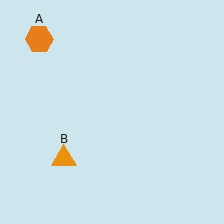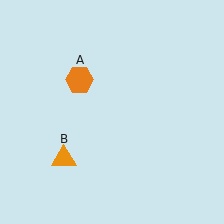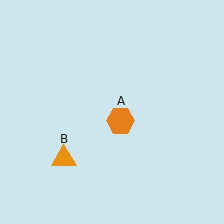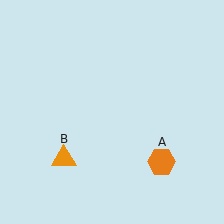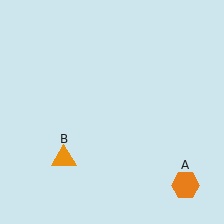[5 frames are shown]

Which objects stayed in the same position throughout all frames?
Orange triangle (object B) remained stationary.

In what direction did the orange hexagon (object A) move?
The orange hexagon (object A) moved down and to the right.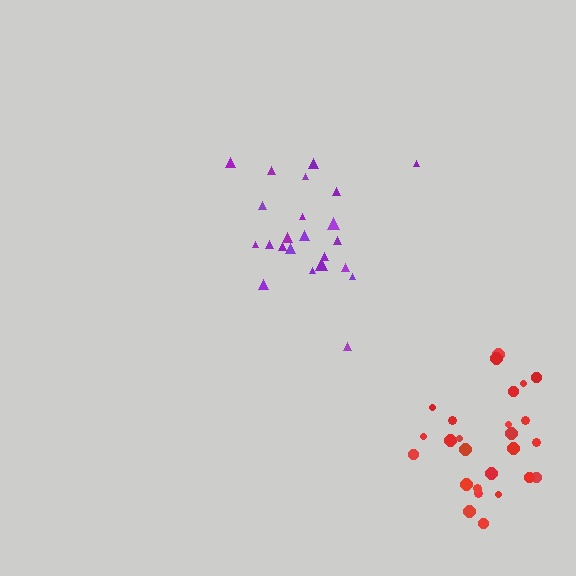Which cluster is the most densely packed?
Red.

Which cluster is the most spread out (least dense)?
Purple.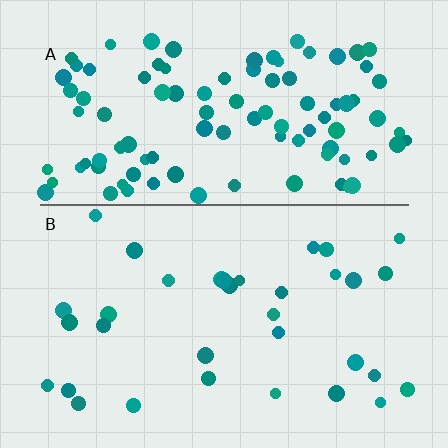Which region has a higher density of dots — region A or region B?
A (the top).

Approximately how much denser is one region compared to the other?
Approximately 3.1× — region A over region B.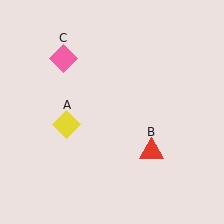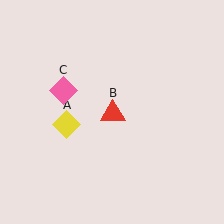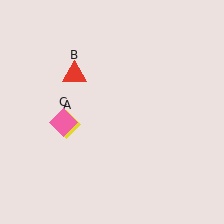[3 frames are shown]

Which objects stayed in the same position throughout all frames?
Yellow diamond (object A) remained stationary.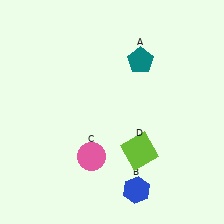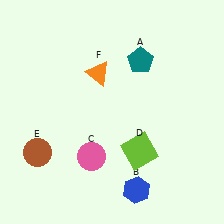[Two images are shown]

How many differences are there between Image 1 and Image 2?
There are 2 differences between the two images.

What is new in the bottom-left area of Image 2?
A brown circle (E) was added in the bottom-left area of Image 2.